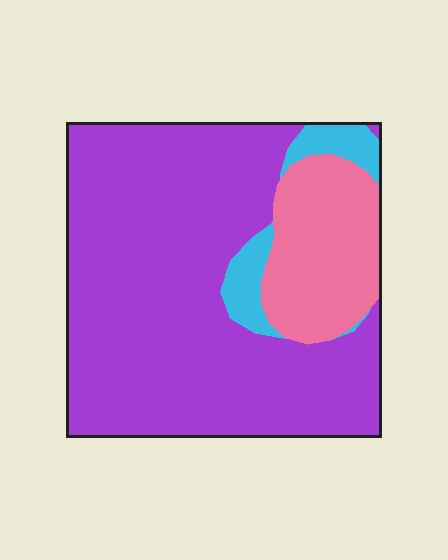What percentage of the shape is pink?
Pink covers roughly 20% of the shape.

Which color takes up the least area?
Cyan, at roughly 5%.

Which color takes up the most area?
Purple, at roughly 75%.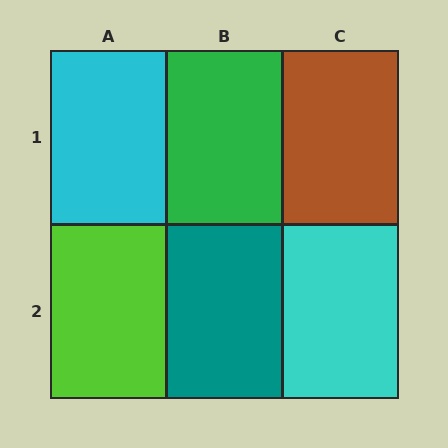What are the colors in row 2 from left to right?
Lime, teal, cyan.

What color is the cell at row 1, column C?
Brown.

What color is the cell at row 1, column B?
Green.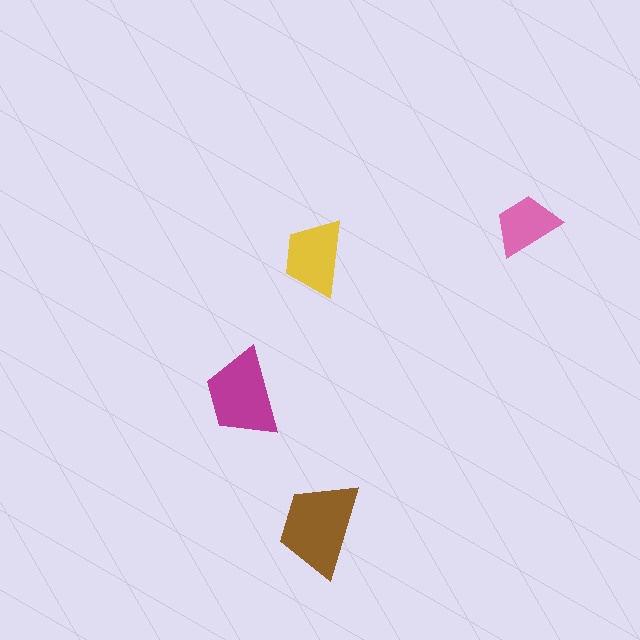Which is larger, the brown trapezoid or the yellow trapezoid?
The brown one.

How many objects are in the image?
There are 4 objects in the image.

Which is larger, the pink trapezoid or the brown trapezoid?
The brown one.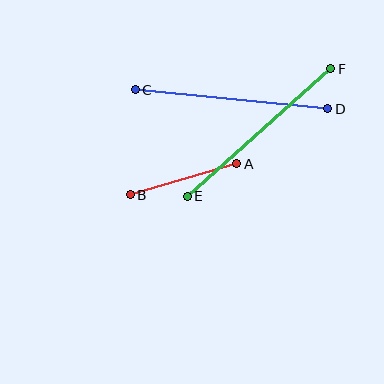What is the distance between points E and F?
The distance is approximately 192 pixels.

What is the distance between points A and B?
The distance is approximately 111 pixels.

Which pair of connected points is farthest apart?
Points C and D are farthest apart.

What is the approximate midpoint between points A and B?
The midpoint is at approximately (183, 179) pixels.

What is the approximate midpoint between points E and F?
The midpoint is at approximately (259, 132) pixels.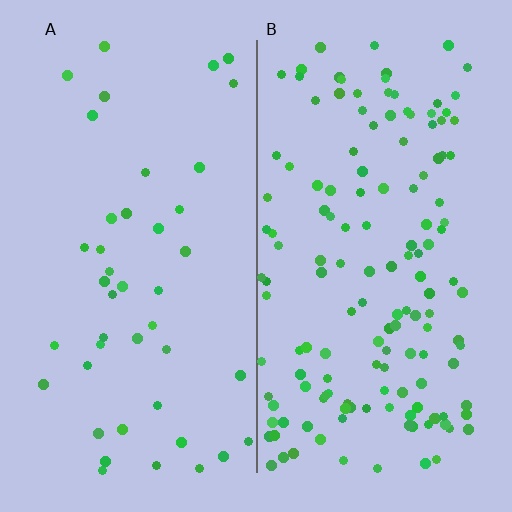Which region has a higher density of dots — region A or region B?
B (the right).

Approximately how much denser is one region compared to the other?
Approximately 3.4× — region B over region A.